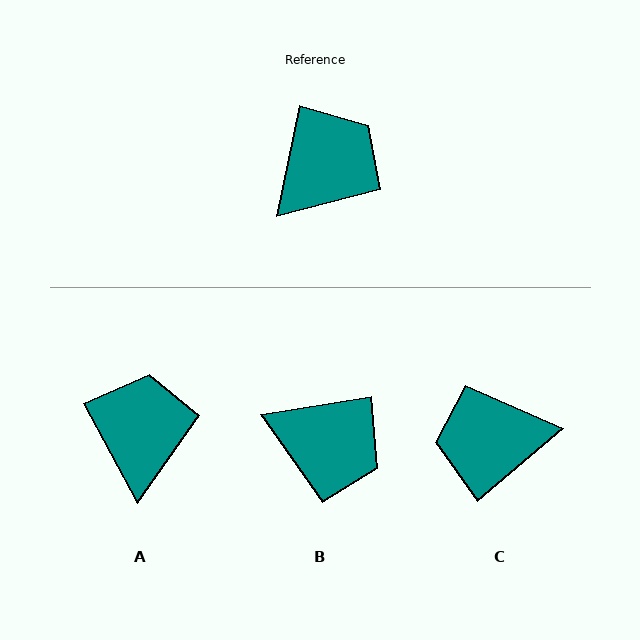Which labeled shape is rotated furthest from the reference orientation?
C, about 142 degrees away.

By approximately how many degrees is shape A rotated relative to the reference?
Approximately 40 degrees counter-clockwise.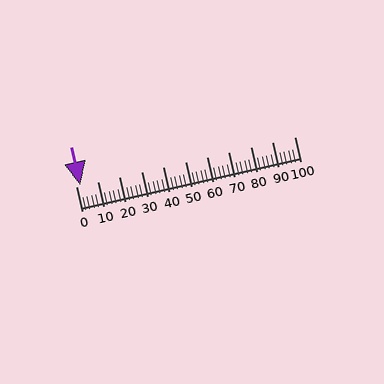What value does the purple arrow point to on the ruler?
The purple arrow points to approximately 2.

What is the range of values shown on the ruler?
The ruler shows values from 0 to 100.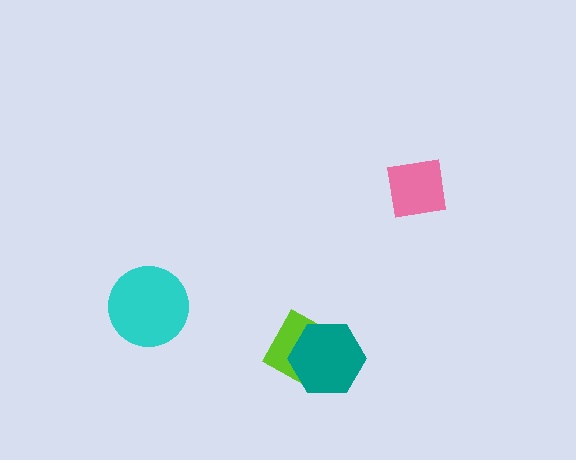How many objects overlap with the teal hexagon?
1 object overlaps with the teal hexagon.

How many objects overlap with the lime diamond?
1 object overlaps with the lime diamond.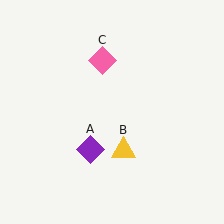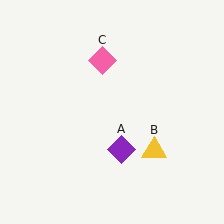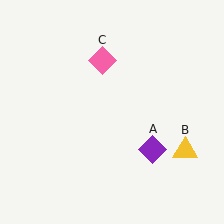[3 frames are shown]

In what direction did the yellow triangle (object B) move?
The yellow triangle (object B) moved right.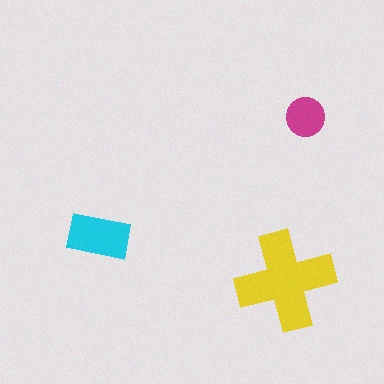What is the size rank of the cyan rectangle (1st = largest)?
2nd.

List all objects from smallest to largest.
The magenta circle, the cyan rectangle, the yellow cross.